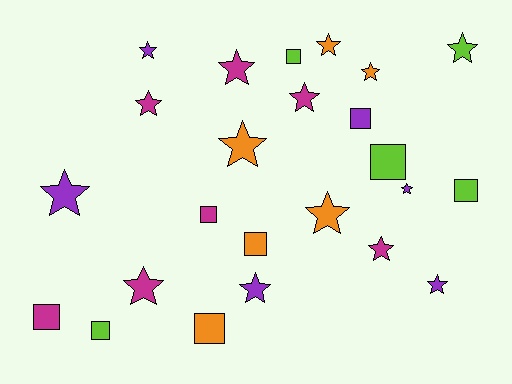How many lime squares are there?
There are 4 lime squares.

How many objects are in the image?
There are 24 objects.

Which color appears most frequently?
Magenta, with 7 objects.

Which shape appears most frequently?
Star, with 15 objects.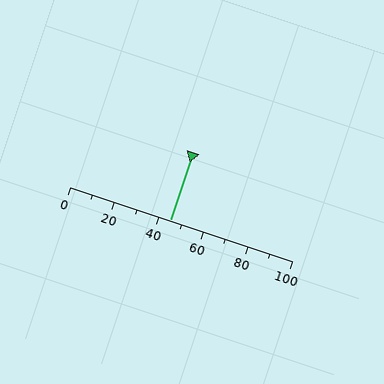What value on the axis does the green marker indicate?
The marker indicates approximately 45.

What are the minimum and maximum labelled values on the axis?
The axis runs from 0 to 100.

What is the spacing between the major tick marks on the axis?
The major ticks are spaced 20 apart.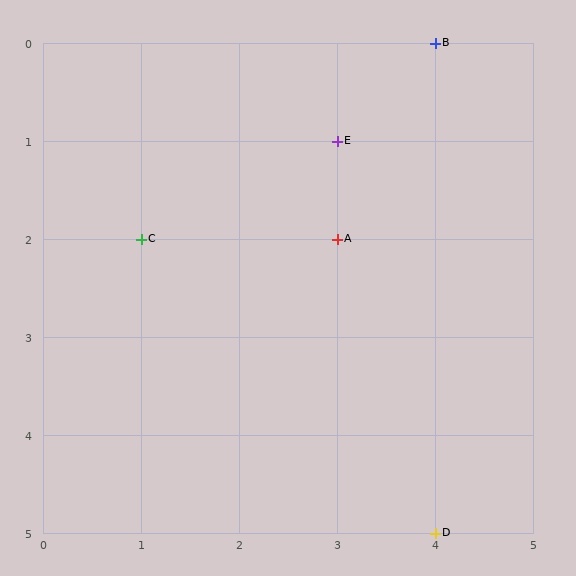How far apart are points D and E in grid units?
Points D and E are 1 column and 4 rows apart (about 4.1 grid units diagonally).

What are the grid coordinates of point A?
Point A is at grid coordinates (3, 2).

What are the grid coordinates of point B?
Point B is at grid coordinates (4, 0).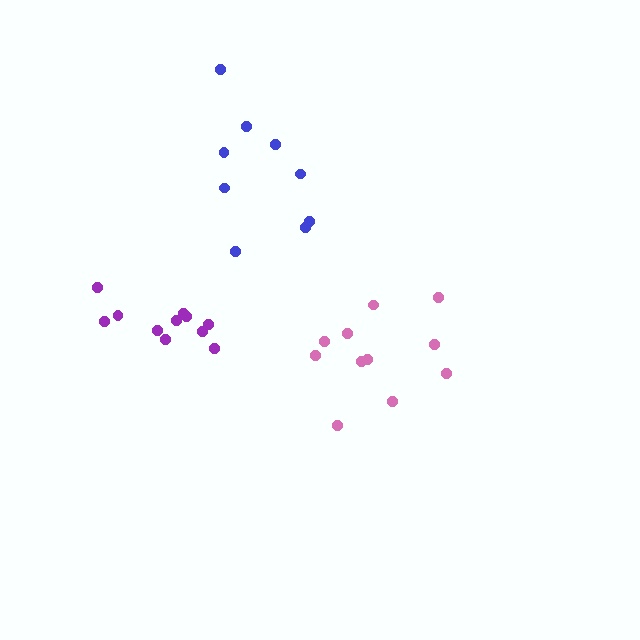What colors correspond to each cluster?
The clusters are colored: pink, blue, purple.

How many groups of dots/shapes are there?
There are 3 groups.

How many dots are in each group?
Group 1: 11 dots, Group 2: 9 dots, Group 3: 11 dots (31 total).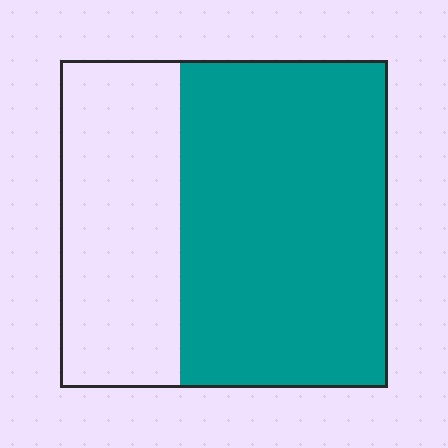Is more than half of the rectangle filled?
Yes.